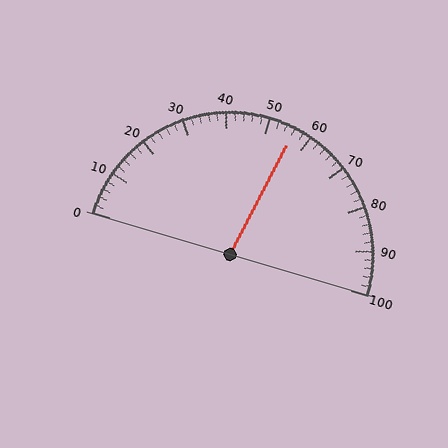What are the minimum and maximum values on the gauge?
The gauge ranges from 0 to 100.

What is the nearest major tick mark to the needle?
The nearest major tick mark is 60.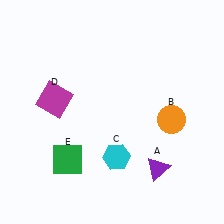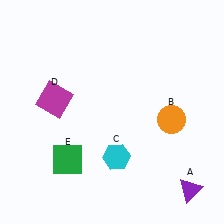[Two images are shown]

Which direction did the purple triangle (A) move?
The purple triangle (A) moved right.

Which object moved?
The purple triangle (A) moved right.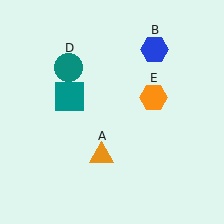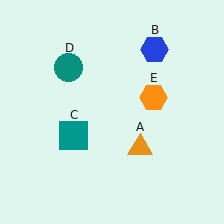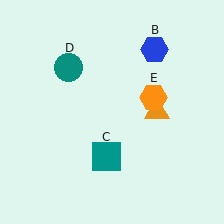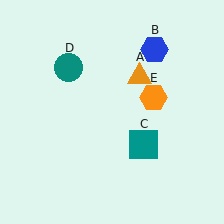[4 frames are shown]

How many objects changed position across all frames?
2 objects changed position: orange triangle (object A), teal square (object C).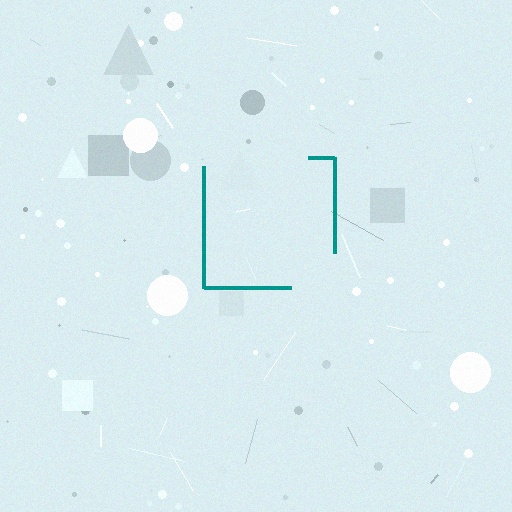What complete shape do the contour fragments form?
The contour fragments form a square.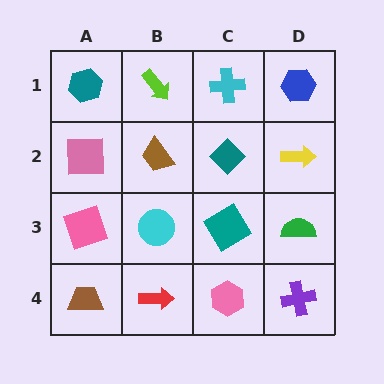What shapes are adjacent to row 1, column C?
A teal diamond (row 2, column C), a lime arrow (row 1, column B), a blue hexagon (row 1, column D).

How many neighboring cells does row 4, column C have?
3.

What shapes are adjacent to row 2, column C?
A cyan cross (row 1, column C), a teal diamond (row 3, column C), a brown trapezoid (row 2, column B), a yellow arrow (row 2, column D).